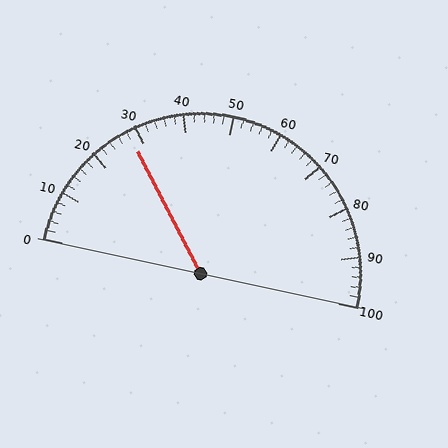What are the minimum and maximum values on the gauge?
The gauge ranges from 0 to 100.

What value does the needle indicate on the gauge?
The needle indicates approximately 28.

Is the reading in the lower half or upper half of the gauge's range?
The reading is in the lower half of the range (0 to 100).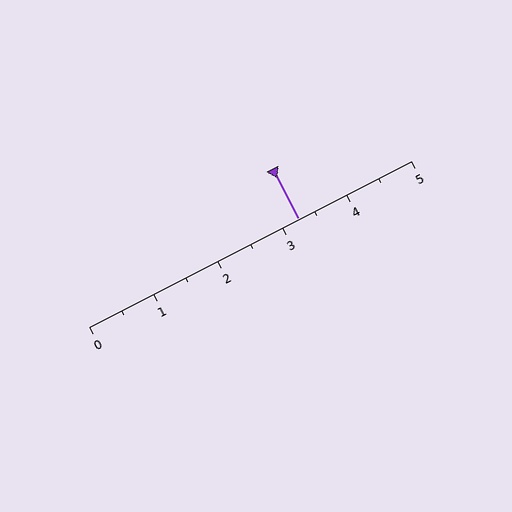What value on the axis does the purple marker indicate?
The marker indicates approximately 3.2.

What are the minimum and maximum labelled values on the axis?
The axis runs from 0 to 5.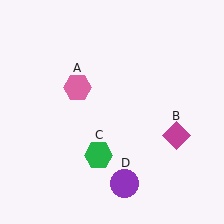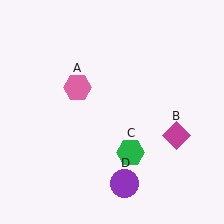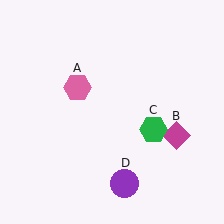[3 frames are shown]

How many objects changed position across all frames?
1 object changed position: green hexagon (object C).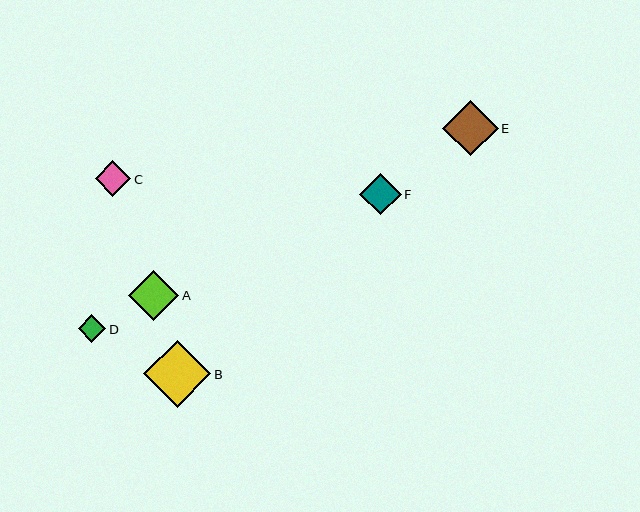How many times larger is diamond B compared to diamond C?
Diamond B is approximately 1.9 times the size of diamond C.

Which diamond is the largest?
Diamond B is the largest with a size of approximately 67 pixels.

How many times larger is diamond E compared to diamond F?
Diamond E is approximately 1.3 times the size of diamond F.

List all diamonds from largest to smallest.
From largest to smallest: B, E, A, F, C, D.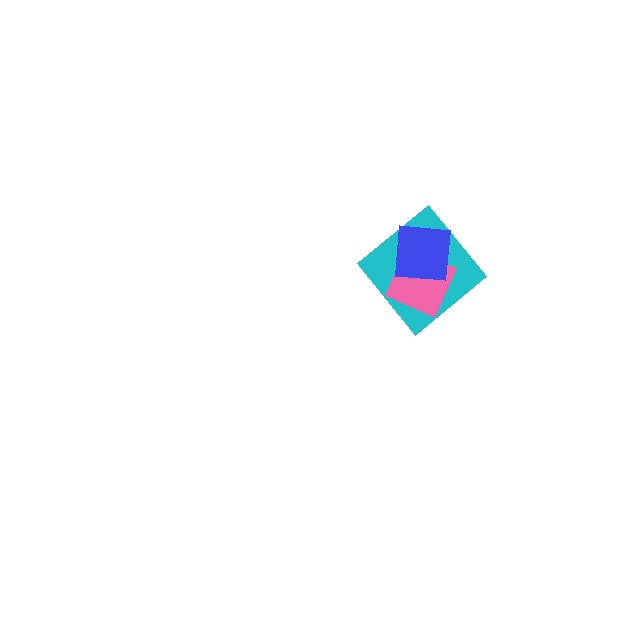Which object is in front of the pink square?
The blue square is in front of the pink square.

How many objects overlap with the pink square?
2 objects overlap with the pink square.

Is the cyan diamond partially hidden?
Yes, it is partially covered by another shape.